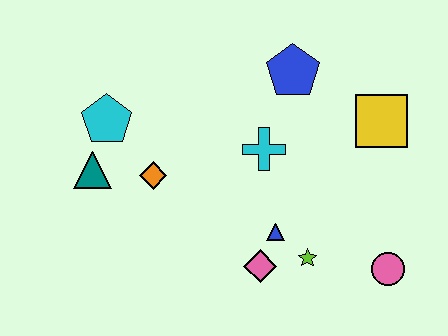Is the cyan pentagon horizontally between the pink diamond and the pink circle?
No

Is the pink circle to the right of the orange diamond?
Yes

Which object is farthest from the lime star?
The cyan pentagon is farthest from the lime star.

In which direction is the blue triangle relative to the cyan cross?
The blue triangle is below the cyan cross.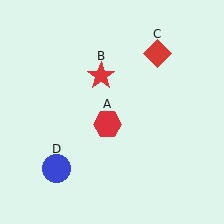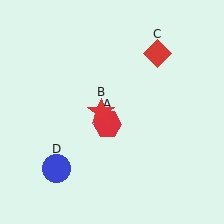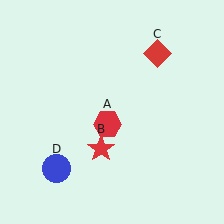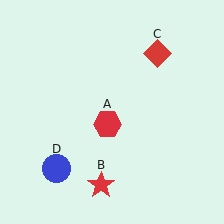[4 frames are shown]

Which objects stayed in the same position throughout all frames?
Red hexagon (object A) and red diamond (object C) and blue circle (object D) remained stationary.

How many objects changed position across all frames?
1 object changed position: red star (object B).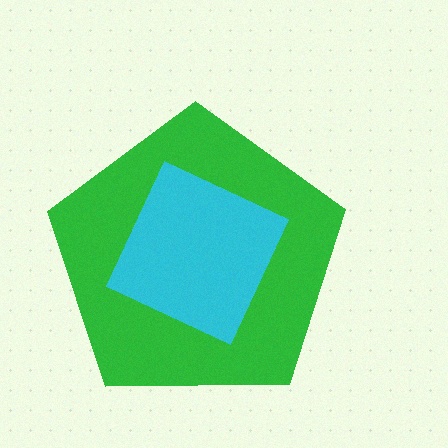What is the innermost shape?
The cyan square.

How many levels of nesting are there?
2.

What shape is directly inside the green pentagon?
The cyan square.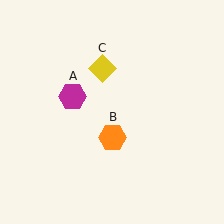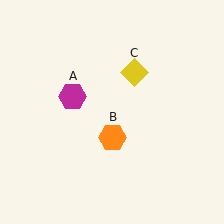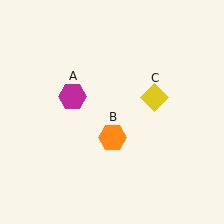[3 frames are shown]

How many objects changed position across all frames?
1 object changed position: yellow diamond (object C).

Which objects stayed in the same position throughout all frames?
Magenta hexagon (object A) and orange hexagon (object B) remained stationary.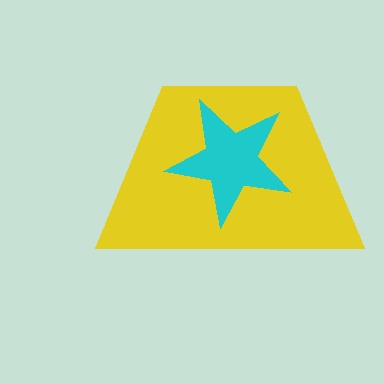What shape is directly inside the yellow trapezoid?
The cyan star.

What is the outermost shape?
The yellow trapezoid.